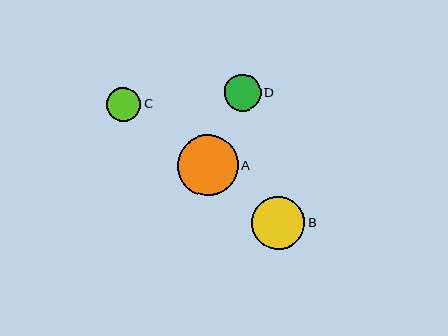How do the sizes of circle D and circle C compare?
Circle D and circle C are approximately the same size.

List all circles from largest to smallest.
From largest to smallest: A, B, D, C.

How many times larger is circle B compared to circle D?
Circle B is approximately 1.5 times the size of circle D.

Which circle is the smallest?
Circle C is the smallest with a size of approximately 34 pixels.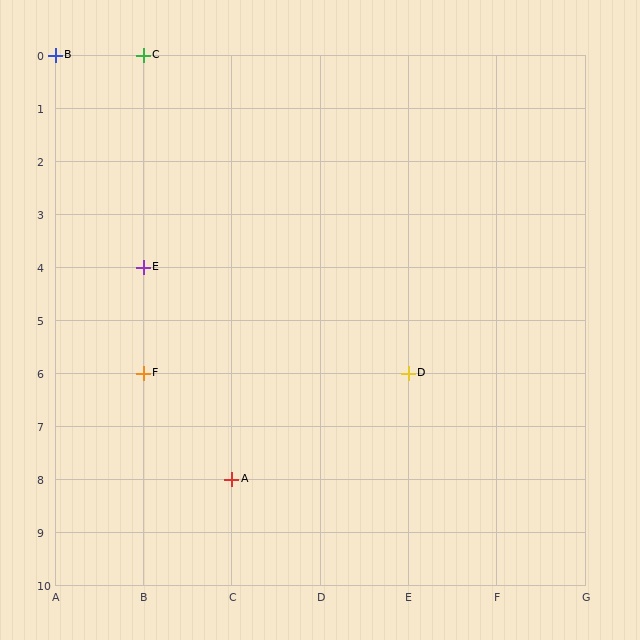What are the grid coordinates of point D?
Point D is at grid coordinates (E, 6).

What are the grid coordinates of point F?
Point F is at grid coordinates (B, 6).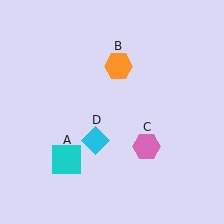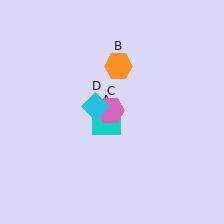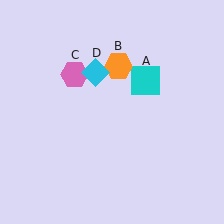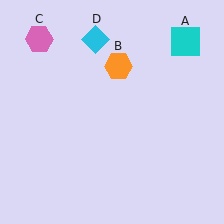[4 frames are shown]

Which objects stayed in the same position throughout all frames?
Orange hexagon (object B) remained stationary.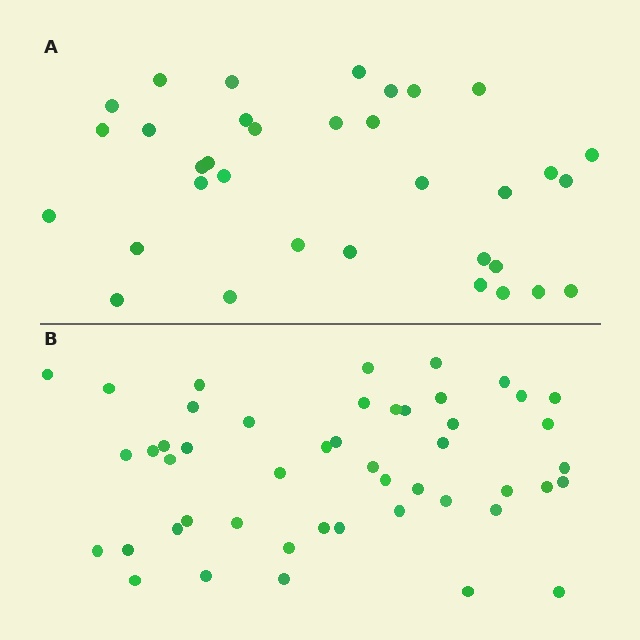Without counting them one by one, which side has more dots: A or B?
Region B (the bottom region) has more dots.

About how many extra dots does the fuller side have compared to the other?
Region B has approximately 15 more dots than region A.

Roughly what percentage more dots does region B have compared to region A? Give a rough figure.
About 40% more.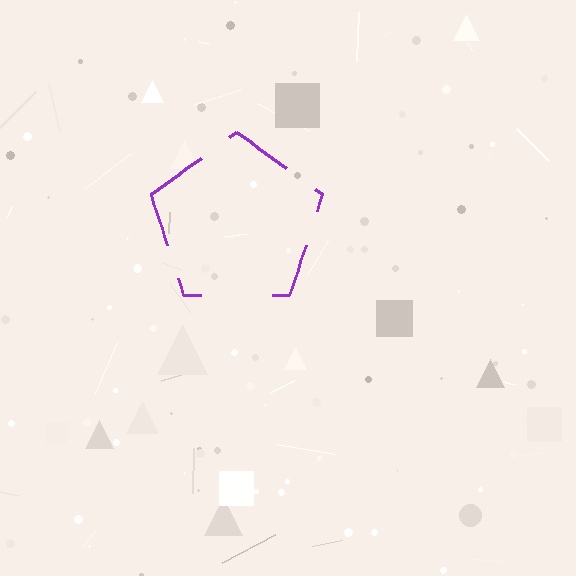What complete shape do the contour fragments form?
The contour fragments form a pentagon.